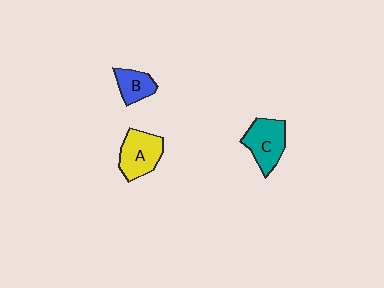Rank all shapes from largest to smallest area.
From largest to smallest: A (yellow), C (teal), B (blue).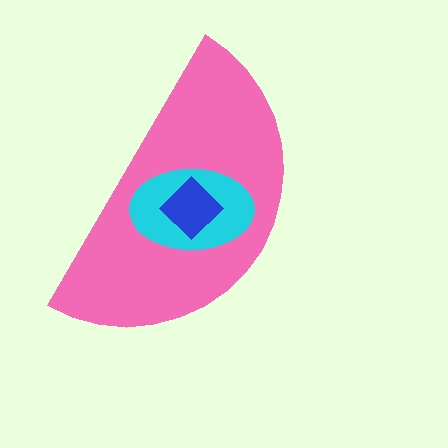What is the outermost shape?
The pink semicircle.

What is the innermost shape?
The blue diamond.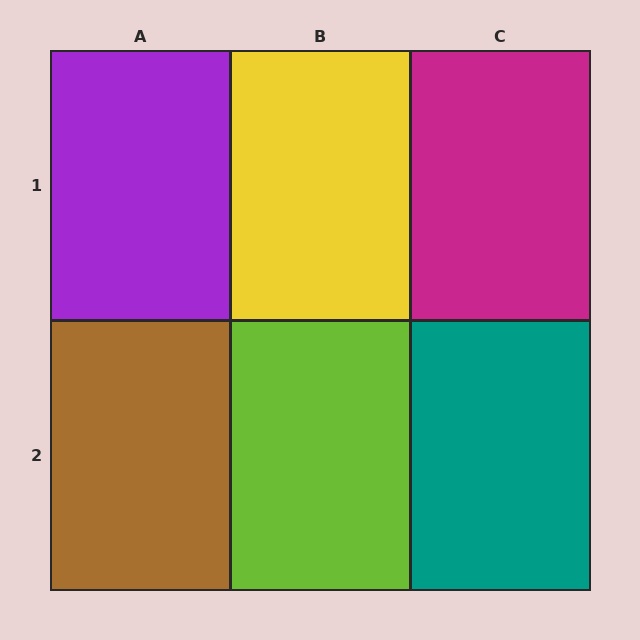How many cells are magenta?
1 cell is magenta.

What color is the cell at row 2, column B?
Lime.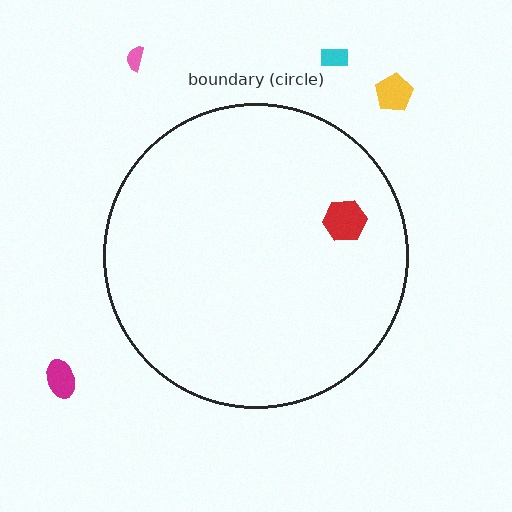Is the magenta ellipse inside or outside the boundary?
Outside.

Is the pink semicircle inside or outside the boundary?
Outside.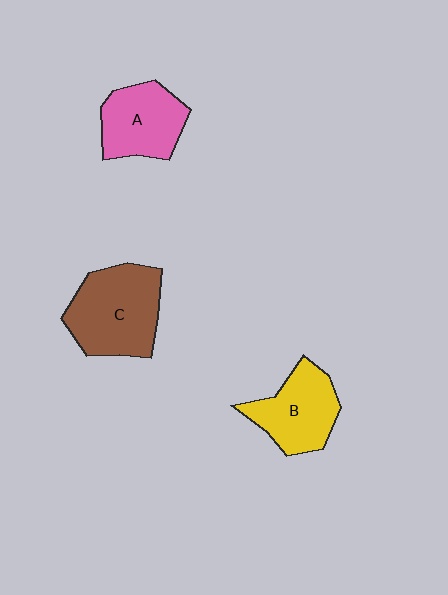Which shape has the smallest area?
Shape A (pink).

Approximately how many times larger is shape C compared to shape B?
Approximately 1.3 times.